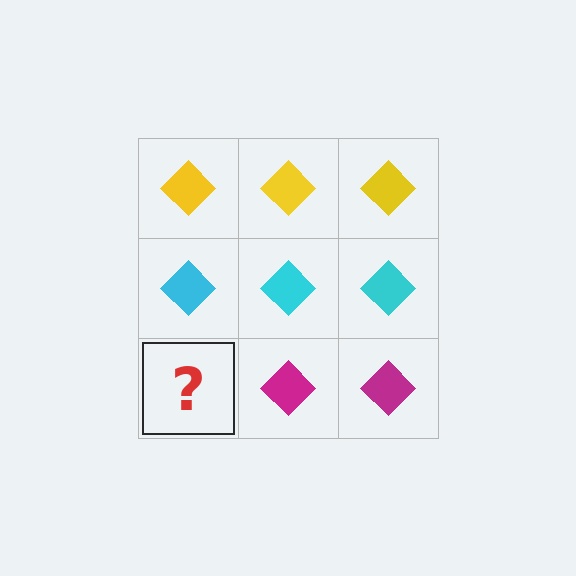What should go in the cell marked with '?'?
The missing cell should contain a magenta diamond.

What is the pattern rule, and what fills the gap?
The rule is that each row has a consistent color. The gap should be filled with a magenta diamond.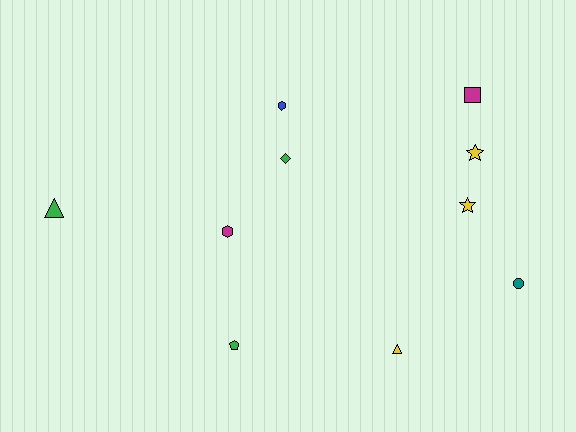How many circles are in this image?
There is 1 circle.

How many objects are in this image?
There are 10 objects.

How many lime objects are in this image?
There are no lime objects.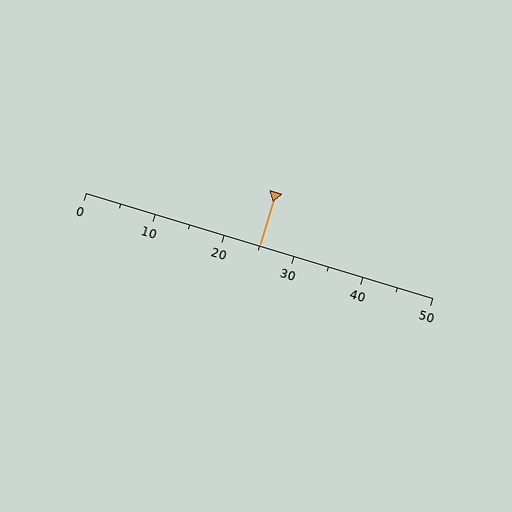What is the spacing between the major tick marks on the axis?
The major ticks are spaced 10 apart.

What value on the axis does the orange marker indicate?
The marker indicates approximately 25.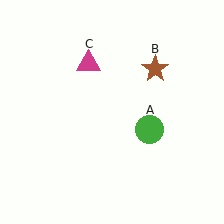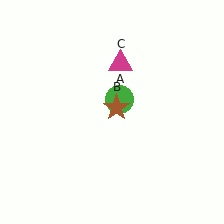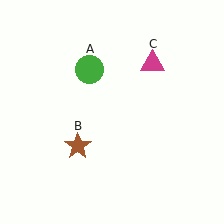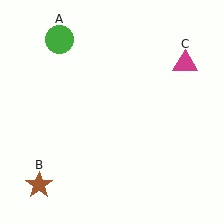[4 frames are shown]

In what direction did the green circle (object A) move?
The green circle (object A) moved up and to the left.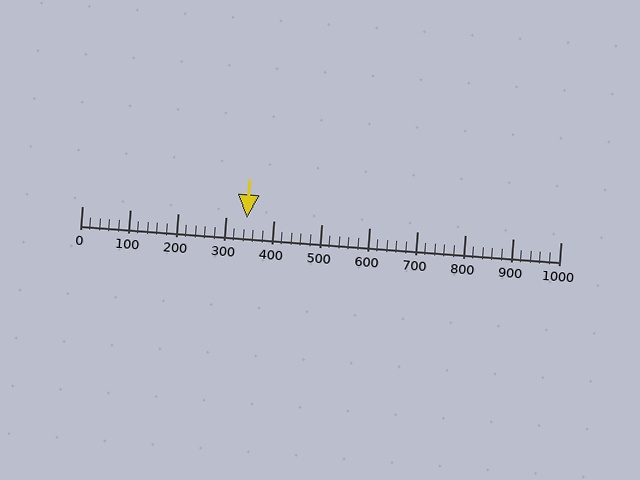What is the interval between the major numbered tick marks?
The major tick marks are spaced 100 units apart.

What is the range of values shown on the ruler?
The ruler shows values from 0 to 1000.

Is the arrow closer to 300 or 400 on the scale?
The arrow is closer to 300.